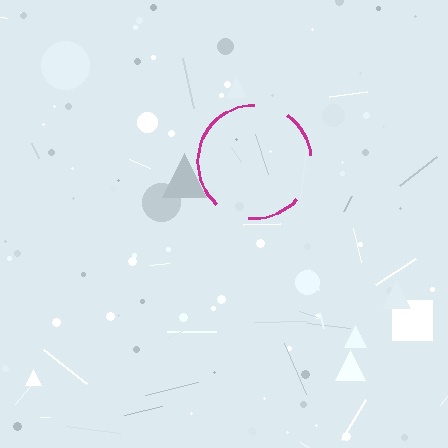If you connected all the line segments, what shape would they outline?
They would outline a circle.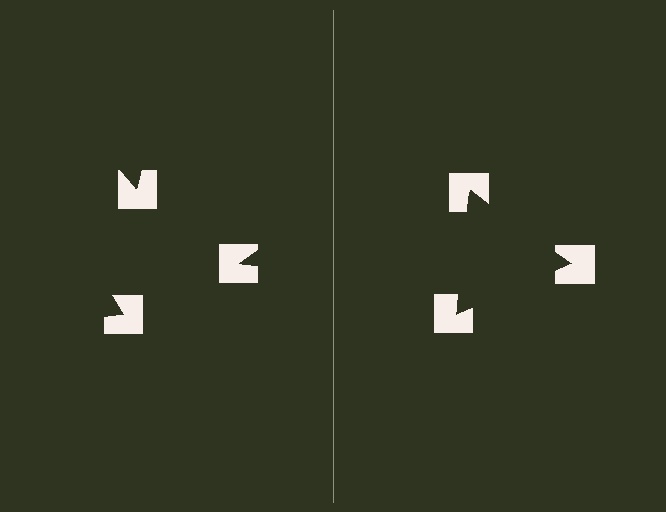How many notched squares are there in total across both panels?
6 — 3 on each side.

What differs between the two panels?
The notched squares are positioned identically on both sides; only the wedge orientations differ. On the right they align to a triangle; on the left they are misaligned.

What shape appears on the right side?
An illusory triangle.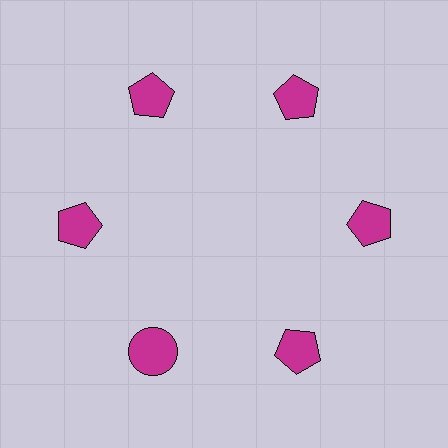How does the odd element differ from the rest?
It has a different shape: circle instead of pentagon.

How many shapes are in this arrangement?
There are 6 shapes arranged in a ring pattern.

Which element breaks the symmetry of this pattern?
The magenta circle at roughly the 7 o'clock position breaks the symmetry. All other shapes are magenta pentagons.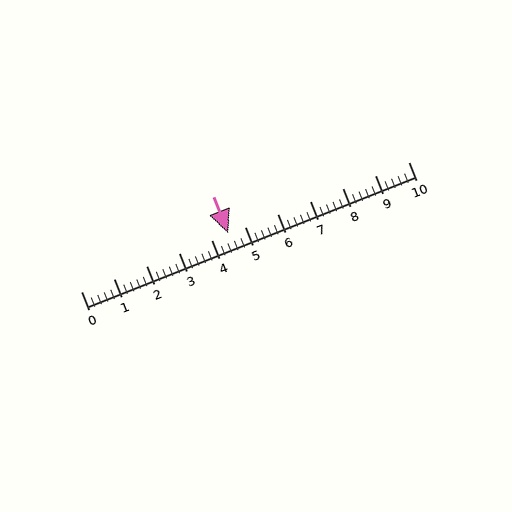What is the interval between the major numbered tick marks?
The major tick marks are spaced 1 units apart.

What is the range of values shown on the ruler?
The ruler shows values from 0 to 10.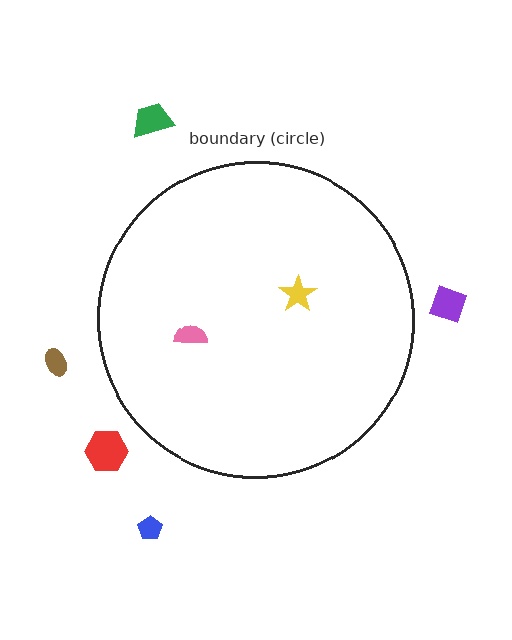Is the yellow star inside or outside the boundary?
Inside.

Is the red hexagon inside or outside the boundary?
Outside.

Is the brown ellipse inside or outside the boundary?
Outside.